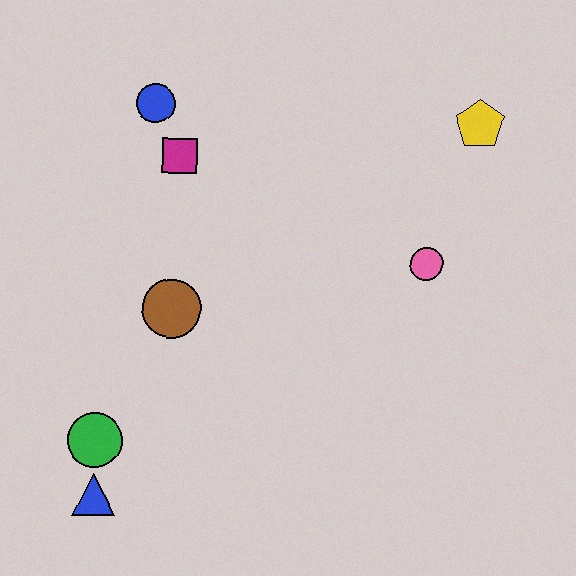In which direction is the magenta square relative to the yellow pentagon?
The magenta square is to the left of the yellow pentagon.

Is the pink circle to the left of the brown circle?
No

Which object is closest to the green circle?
The blue triangle is closest to the green circle.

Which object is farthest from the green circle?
The yellow pentagon is farthest from the green circle.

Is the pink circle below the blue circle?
Yes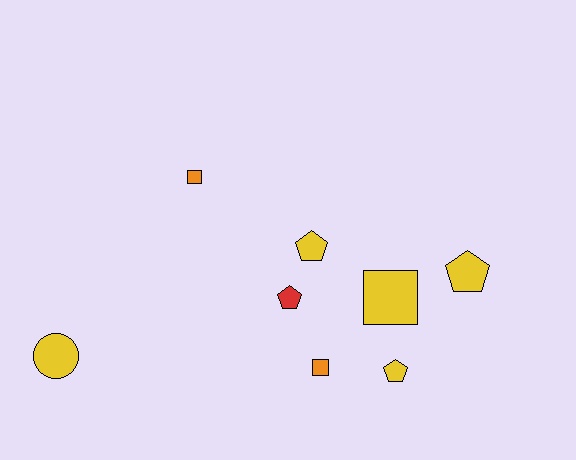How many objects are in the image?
There are 8 objects.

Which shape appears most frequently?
Pentagon, with 4 objects.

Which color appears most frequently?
Yellow, with 5 objects.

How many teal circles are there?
There are no teal circles.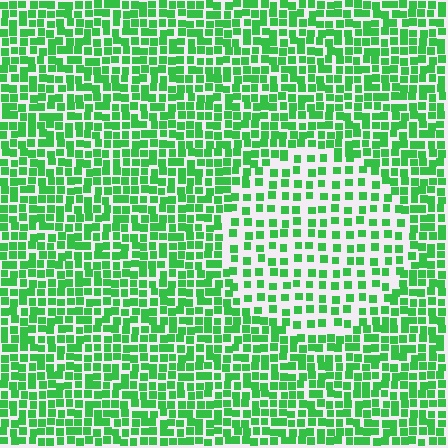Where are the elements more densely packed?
The elements are more densely packed outside the circle boundary.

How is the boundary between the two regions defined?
The boundary is defined by a change in element density (approximately 1.9x ratio). All elements are the same color, size, and shape.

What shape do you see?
I see a circle.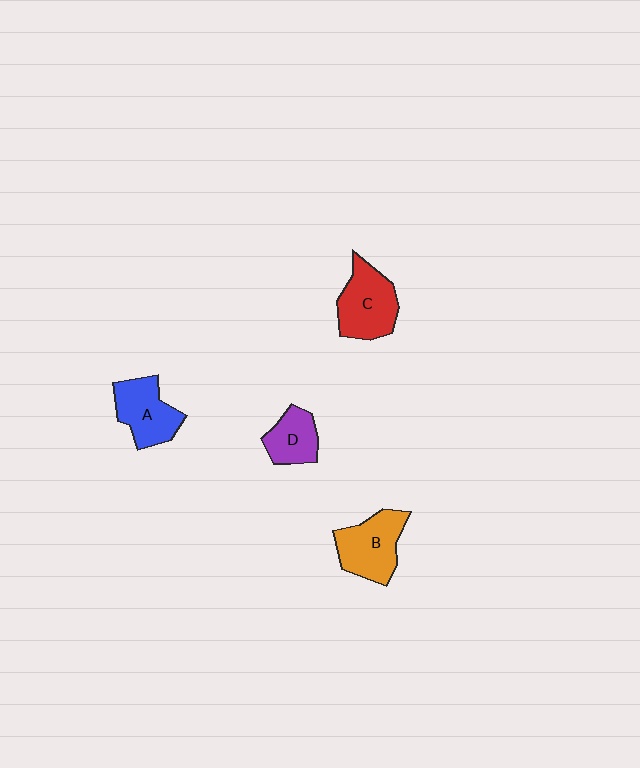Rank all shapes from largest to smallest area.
From largest to smallest: C (red), B (orange), A (blue), D (purple).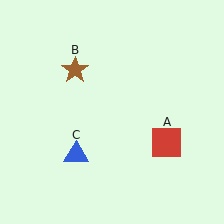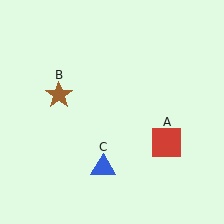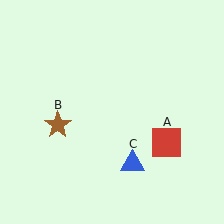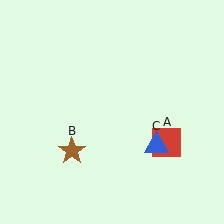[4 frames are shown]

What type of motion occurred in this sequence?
The brown star (object B), blue triangle (object C) rotated counterclockwise around the center of the scene.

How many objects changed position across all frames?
2 objects changed position: brown star (object B), blue triangle (object C).